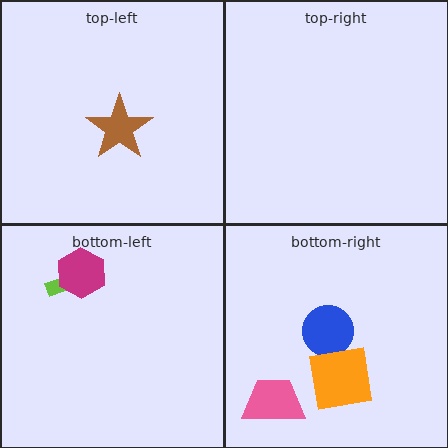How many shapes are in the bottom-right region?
3.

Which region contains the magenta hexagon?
The bottom-left region.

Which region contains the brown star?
The top-left region.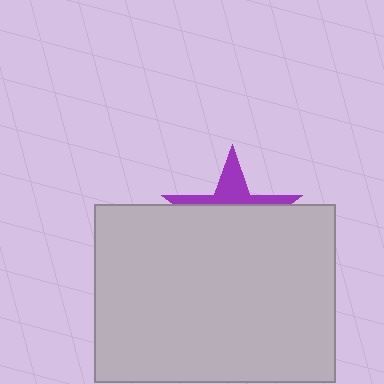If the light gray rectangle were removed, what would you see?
You would see the complete purple star.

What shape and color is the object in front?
The object in front is a light gray rectangle.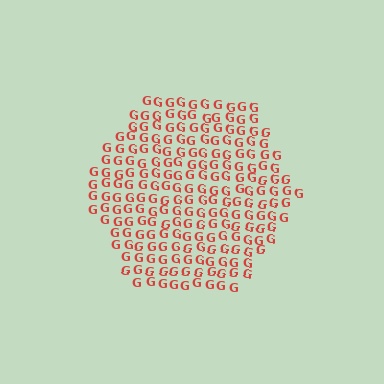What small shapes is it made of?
It is made of small letter G's.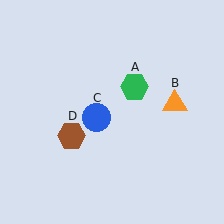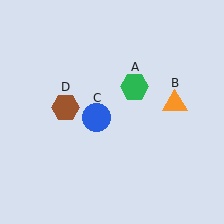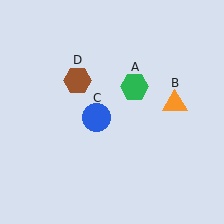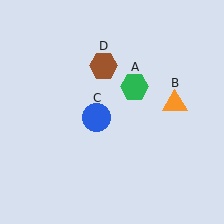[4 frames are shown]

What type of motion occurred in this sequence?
The brown hexagon (object D) rotated clockwise around the center of the scene.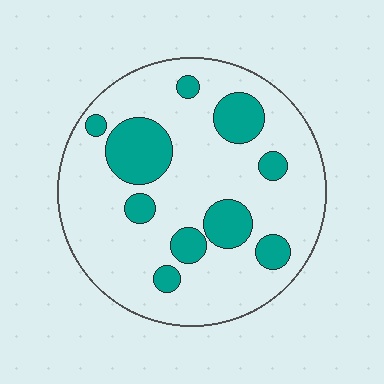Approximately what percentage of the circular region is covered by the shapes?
Approximately 20%.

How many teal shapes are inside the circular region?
10.